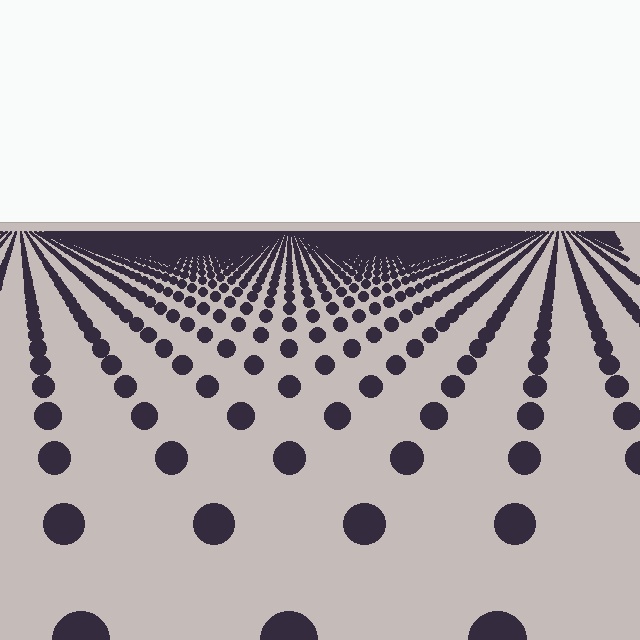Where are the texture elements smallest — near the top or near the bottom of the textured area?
Near the top.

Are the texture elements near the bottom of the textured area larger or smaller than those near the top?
Larger. Near the bottom, elements are closer to the viewer and appear at a bigger on-screen size.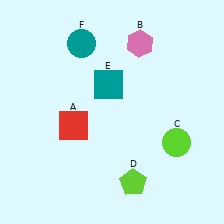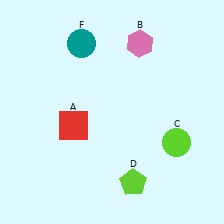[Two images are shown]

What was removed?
The teal square (E) was removed in Image 2.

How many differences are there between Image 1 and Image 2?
There is 1 difference between the two images.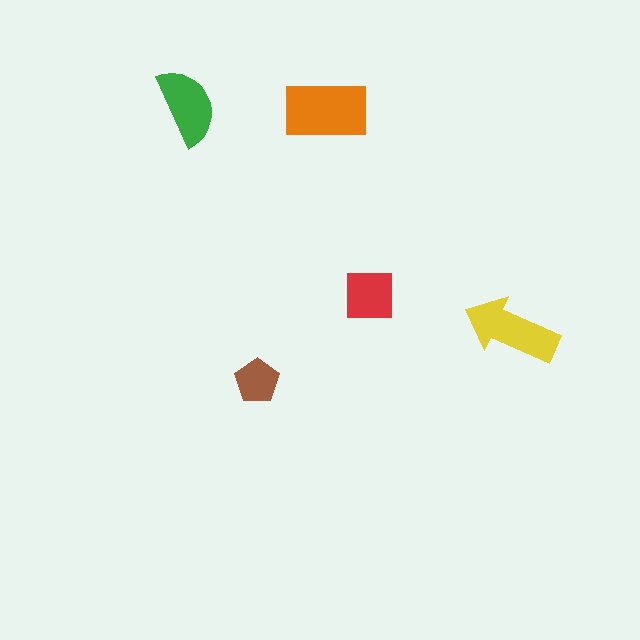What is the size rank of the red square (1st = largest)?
4th.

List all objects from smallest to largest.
The brown pentagon, the red square, the green semicircle, the yellow arrow, the orange rectangle.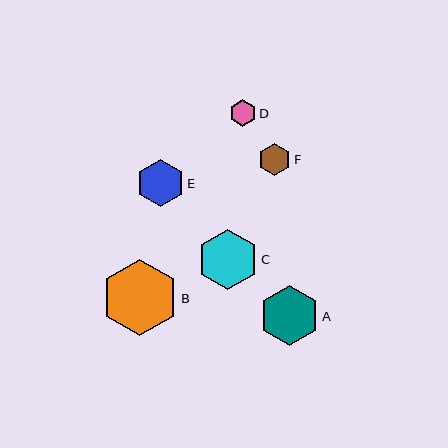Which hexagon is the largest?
Hexagon B is the largest with a size of approximately 77 pixels.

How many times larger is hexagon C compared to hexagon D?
Hexagon C is approximately 2.3 times the size of hexagon D.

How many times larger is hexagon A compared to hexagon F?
Hexagon A is approximately 1.8 times the size of hexagon F.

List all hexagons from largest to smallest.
From largest to smallest: B, C, A, E, F, D.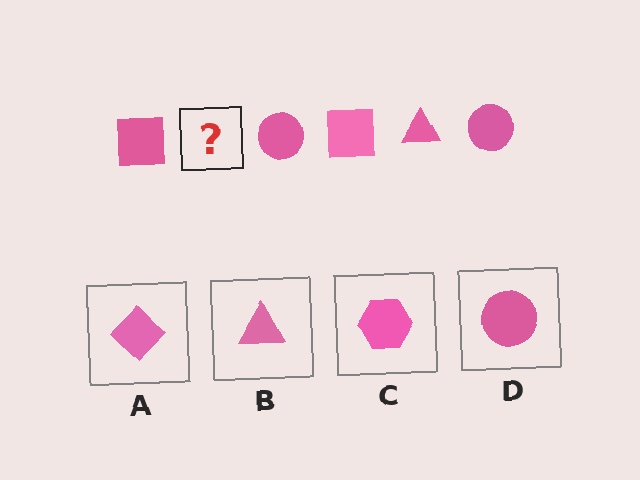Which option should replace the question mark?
Option B.